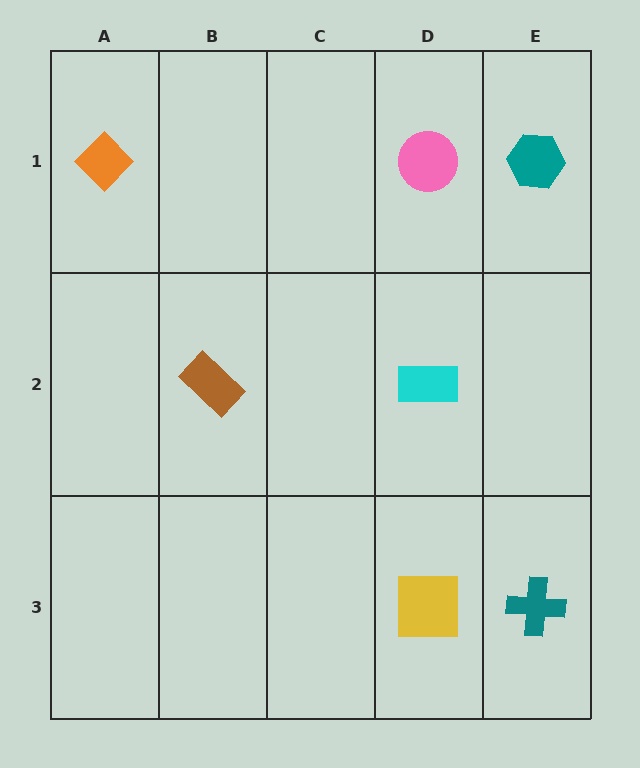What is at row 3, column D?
A yellow square.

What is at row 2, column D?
A cyan rectangle.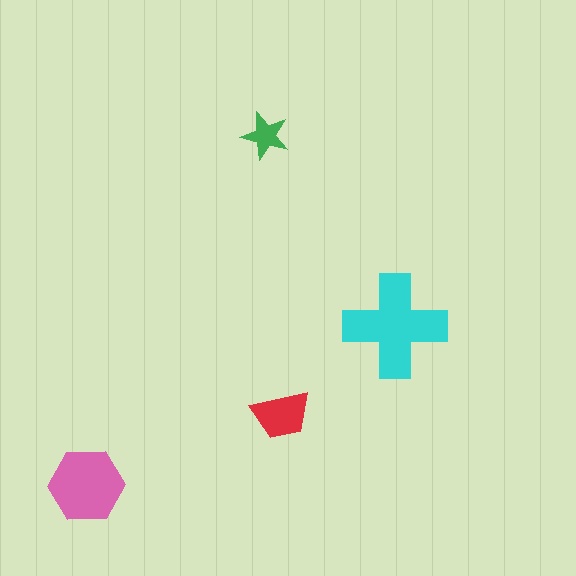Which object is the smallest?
The green star.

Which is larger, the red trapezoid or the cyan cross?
The cyan cross.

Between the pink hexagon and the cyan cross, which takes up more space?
The cyan cross.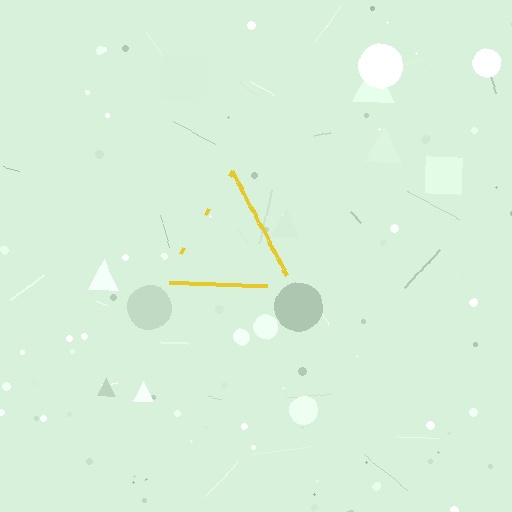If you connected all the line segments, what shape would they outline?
They would outline a triangle.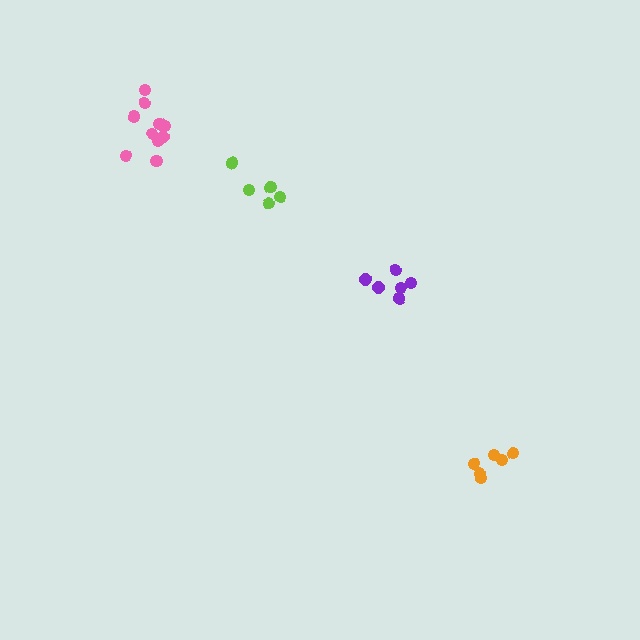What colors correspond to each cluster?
The clusters are colored: orange, lime, purple, pink.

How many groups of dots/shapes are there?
There are 4 groups.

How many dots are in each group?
Group 1: 6 dots, Group 2: 5 dots, Group 3: 6 dots, Group 4: 10 dots (27 total).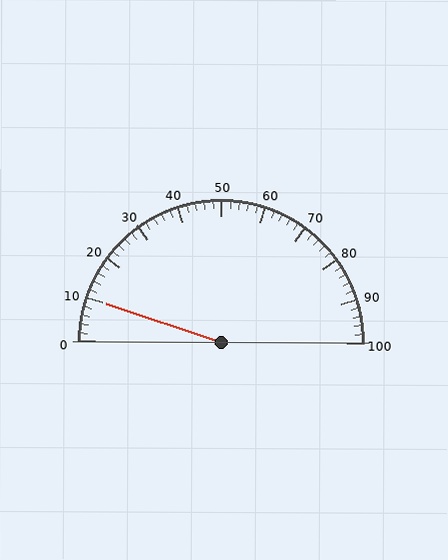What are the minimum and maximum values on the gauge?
The gauge ranges from 0 to 100.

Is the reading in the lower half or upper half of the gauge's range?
The reading is in the lower half of the range (0 to 100).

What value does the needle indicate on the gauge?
The needle indicates approximately 10.